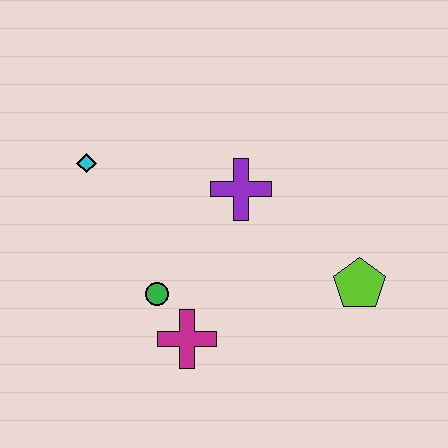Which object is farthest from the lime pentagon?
The cyan diamond is farthest from the lime pentagon.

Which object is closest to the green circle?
The magenta cross is closest to the green circle.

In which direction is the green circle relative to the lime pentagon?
The green circle is to the left of the lime pentagon.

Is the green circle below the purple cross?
Yes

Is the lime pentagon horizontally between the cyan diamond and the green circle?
No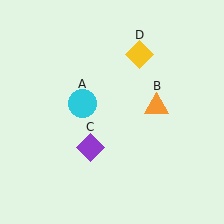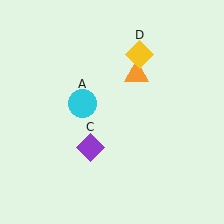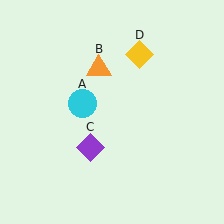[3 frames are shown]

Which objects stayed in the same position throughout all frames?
Cyan circle (object A) and purple diamond (object C) and yellow diamond (object D) remained stationary.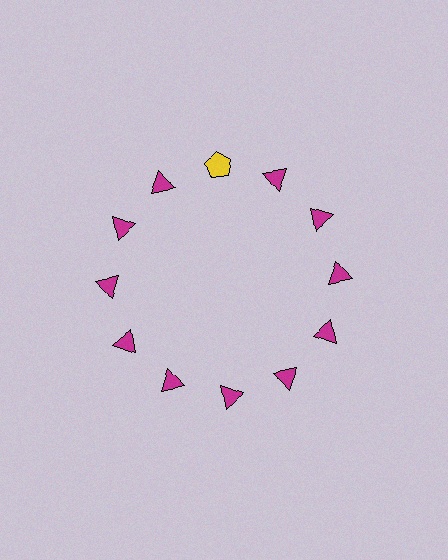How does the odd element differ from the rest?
It differs in both color (yellow instead of magenta) and shape (pentagon instead of triangle).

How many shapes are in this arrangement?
There are 12 shapes arranged in a ring pattern.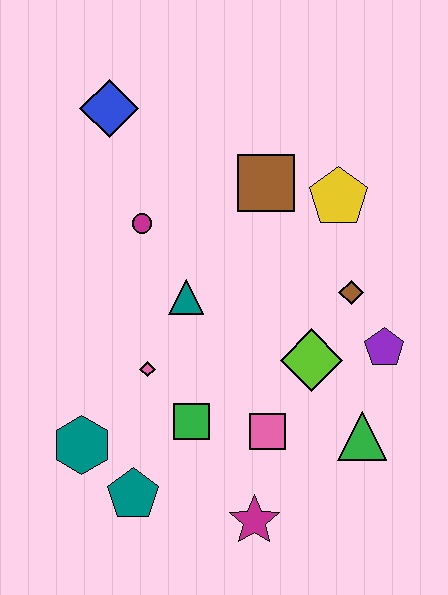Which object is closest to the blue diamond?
The magenta circle is closest to the blue diamond.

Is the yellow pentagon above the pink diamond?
Yes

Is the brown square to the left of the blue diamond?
No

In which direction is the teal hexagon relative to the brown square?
The teal hexagon is below the brown square.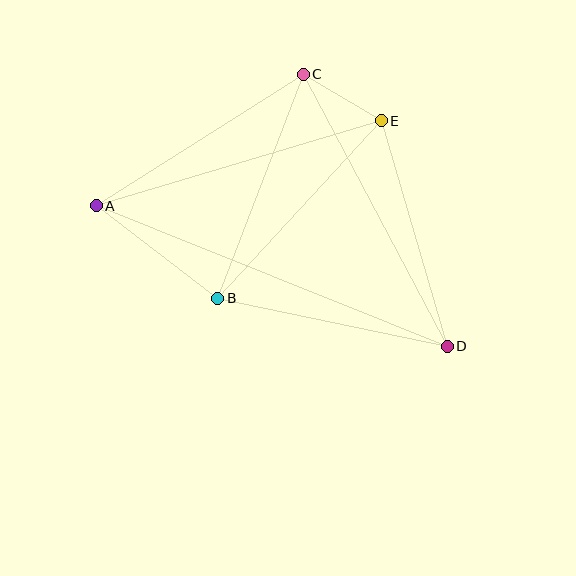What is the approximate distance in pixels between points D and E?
The distance between D and E is approximately 235 pixels.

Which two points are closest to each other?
Points C and E are closest to each other.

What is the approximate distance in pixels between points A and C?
The distance between A and C is approximately 245 pixels.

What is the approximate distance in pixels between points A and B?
The distance between A and B is approximately 153 pixels.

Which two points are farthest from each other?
Points A and D are farthest from each other.